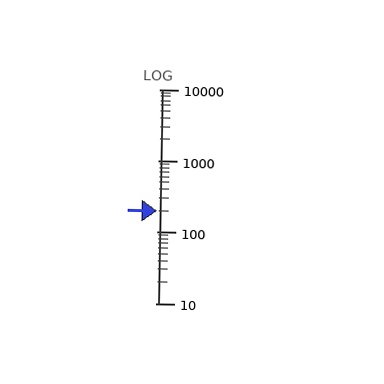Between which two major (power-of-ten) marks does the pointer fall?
The pointer is between 100 and 1000.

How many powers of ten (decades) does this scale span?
The scale spans 3 decades, from 10 to 10000.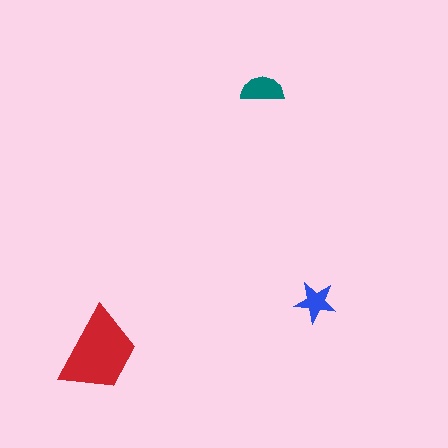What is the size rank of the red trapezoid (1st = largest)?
1st.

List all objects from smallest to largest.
The blue star, the teal semicircle, the red trapezoid.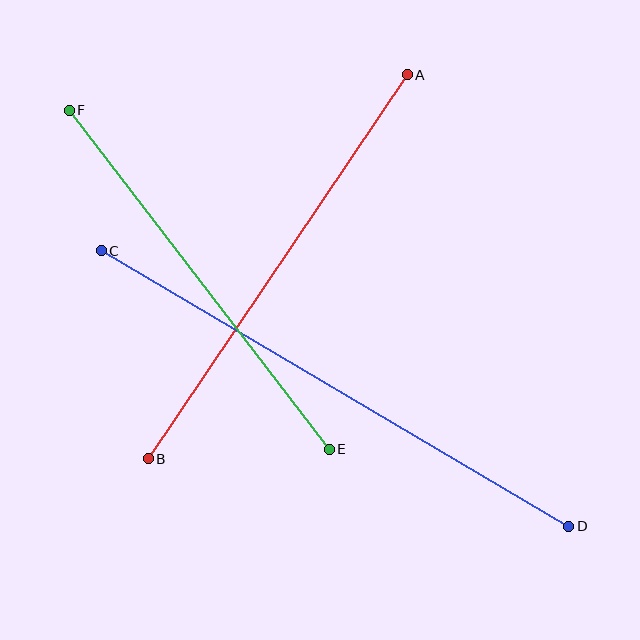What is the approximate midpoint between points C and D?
The midpoint is at approximately (335, 389) pixels.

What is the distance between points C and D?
The distance is approximately 542 pixels.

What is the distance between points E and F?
The distance is approximately 427 pixels.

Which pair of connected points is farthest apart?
Points C and D are farthest apart.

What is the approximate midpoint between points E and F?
The midpoint is at approximately (199, 280) pixels.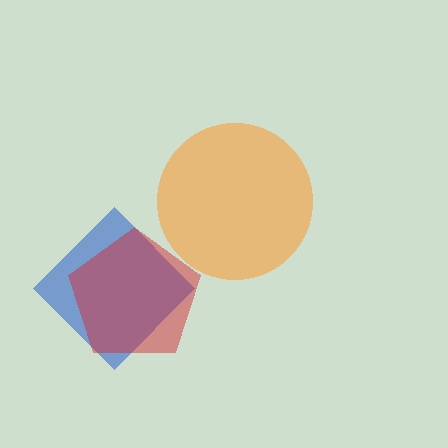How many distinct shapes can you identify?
There are 3 distinct shapes: a blue diamond, a red pentagon, an orange circle.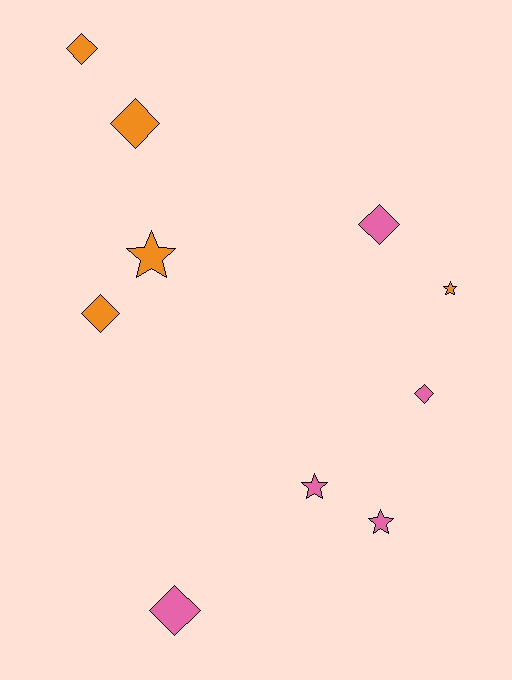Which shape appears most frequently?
Diamond, with 6 objects.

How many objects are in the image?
There are 10 objects.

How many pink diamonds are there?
There are 3 pink diamonds.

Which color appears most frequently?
Orange, with 5 objects.